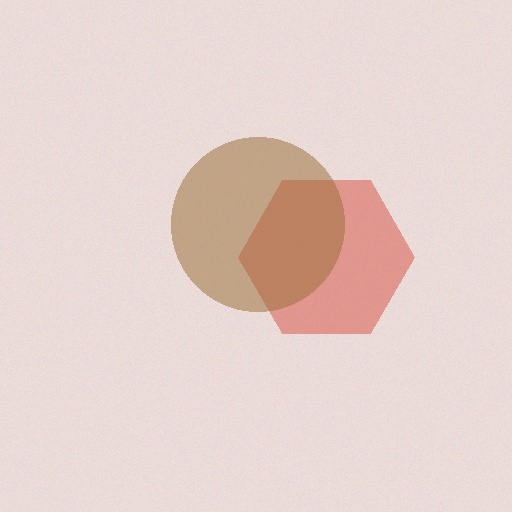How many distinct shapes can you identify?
There are 2 distinct shapes: a red hexagon, a brown circle.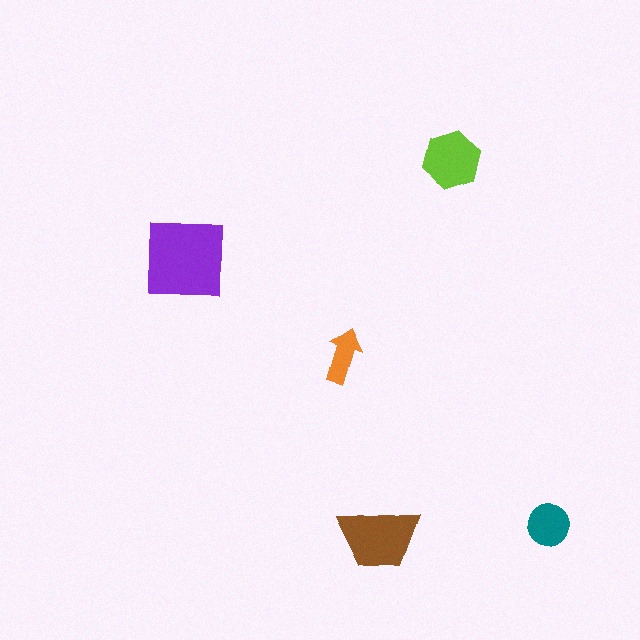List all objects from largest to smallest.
The purple square, the brown trapezoid, the lime hexagon, the teal circle, the orange arrow.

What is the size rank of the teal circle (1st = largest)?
4th.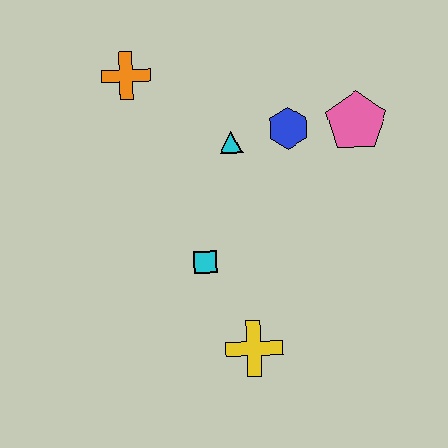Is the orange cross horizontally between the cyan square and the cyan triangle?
No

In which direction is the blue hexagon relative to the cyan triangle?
The blue hexagon is to the right of the cyan triangle.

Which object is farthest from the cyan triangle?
The yellow cross is farthest from the cyan triangle.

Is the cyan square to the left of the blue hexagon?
Yes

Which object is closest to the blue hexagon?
The cyan triangle is closest to the blue hexagon.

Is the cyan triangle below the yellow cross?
No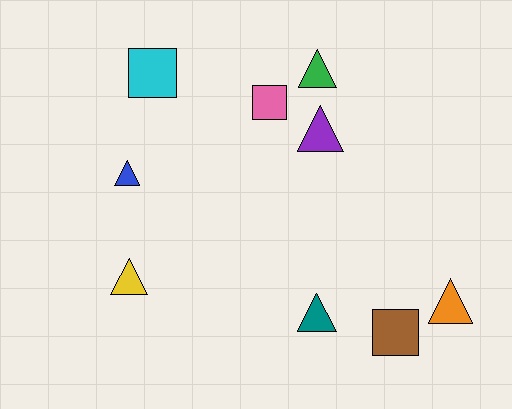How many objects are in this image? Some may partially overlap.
There are 9 objects.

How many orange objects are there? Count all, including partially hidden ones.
There is 1 orange object.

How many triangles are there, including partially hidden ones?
There are 6 triangles.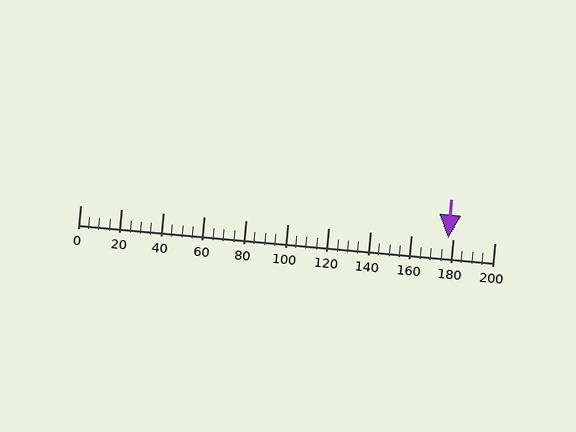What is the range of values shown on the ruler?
The ruler shows values from 0 to 200.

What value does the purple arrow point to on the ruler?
The purple arrow points to approximately 178.